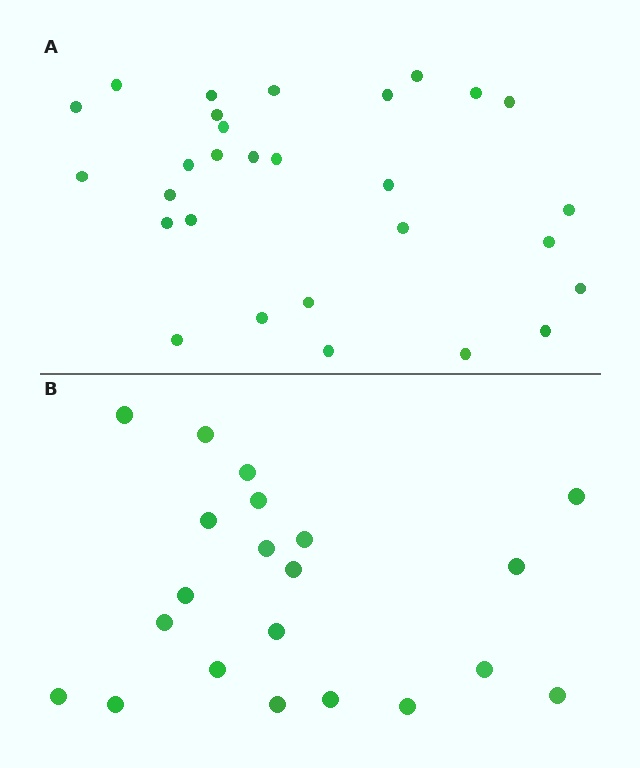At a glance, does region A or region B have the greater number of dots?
Region A (the top region) has more dots.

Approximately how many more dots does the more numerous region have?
Region A has roughly 8 or so more dots than region B.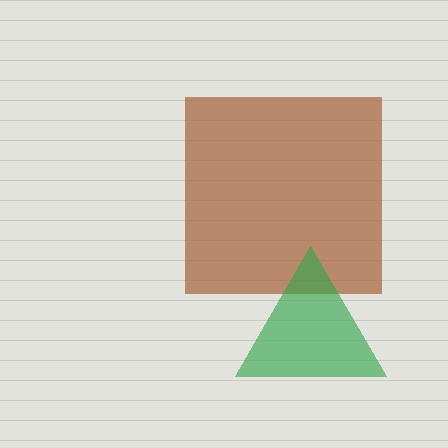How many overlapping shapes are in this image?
There are 2 overlapping shapes in the image.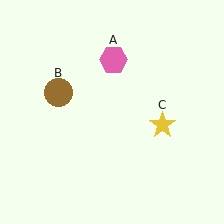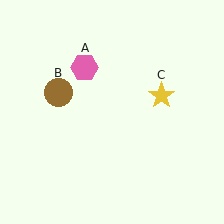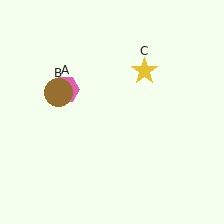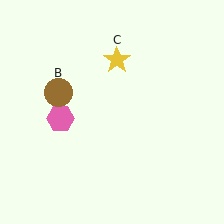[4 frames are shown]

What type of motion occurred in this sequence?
The pink hexagon (object A), yellow star (object C) rotated counterclockwise around the center of the scene.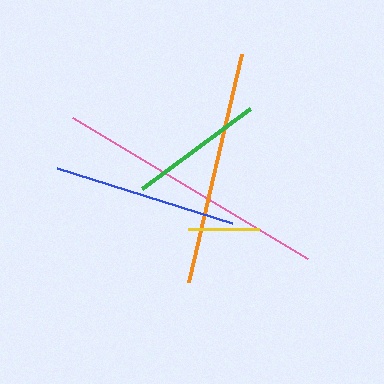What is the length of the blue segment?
The blue segment is approximately 183 pixels long.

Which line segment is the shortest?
The yellow line is the shortest at approximately 72 pixels.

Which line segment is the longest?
The pink line is the longest at approximately 275 pixels.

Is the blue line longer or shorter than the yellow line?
The blue line is longer than the yellow line.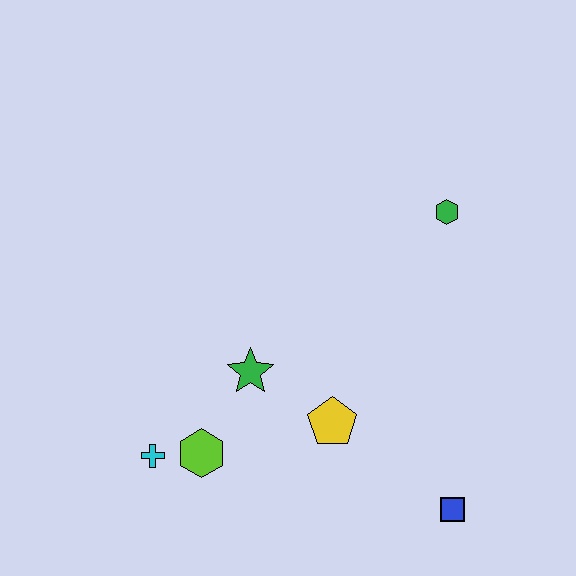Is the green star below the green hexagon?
Yes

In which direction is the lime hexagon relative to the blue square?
The lime hexagon is to the left of the blue square.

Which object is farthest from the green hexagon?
The cyan cross is farthest from the green hexagon.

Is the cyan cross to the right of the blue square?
No